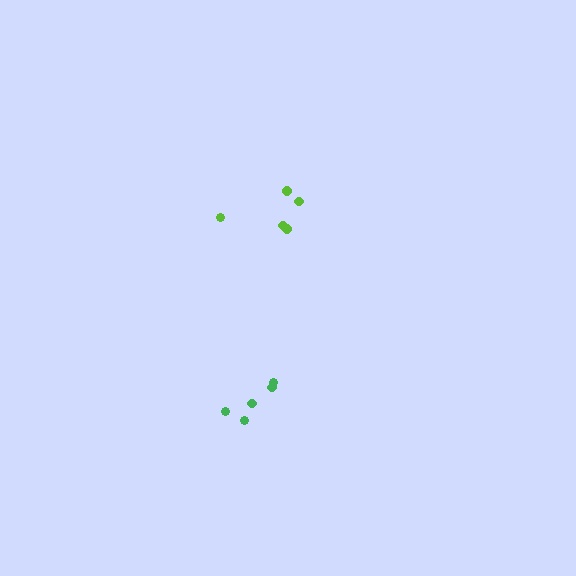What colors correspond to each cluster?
The clusters are colored: lime, green.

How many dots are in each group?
Group 1: 5 dots, Group 2: 5 dots (10 total).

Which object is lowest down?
The green cluster is bottommost.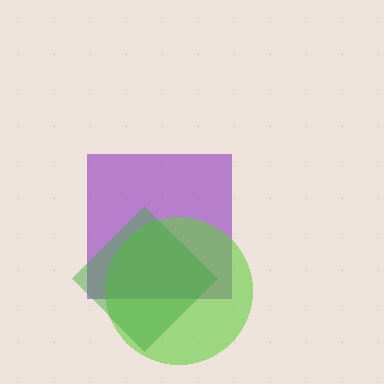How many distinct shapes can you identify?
There are 3 distinct shapes: a purple square, a lime circle, a green diamond.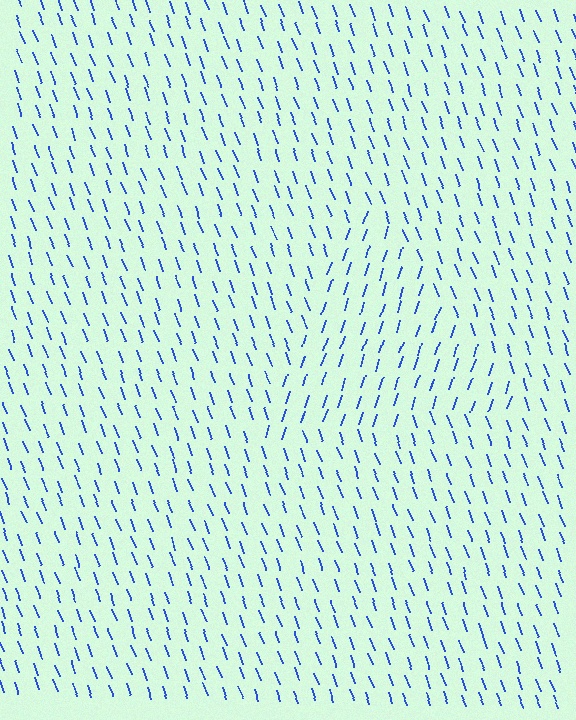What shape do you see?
I see a triangle.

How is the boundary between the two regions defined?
The boundary is defined purely by a change in line orientation (approximately 39 degrees difference). All lines are the same color and thickness.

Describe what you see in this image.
The image is filled with small blue line segments. A triangle region in the image has lines oriented differently from the surrounding lines, creating a visible texture boundary.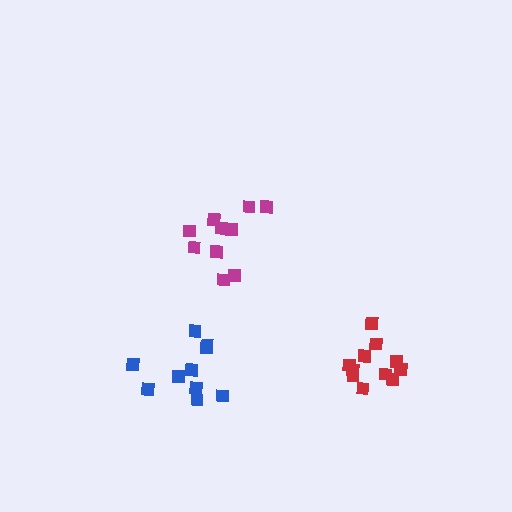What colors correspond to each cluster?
The clusters are colored: red, magenta, blue.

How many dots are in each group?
Group 1: 11 dots, Group 2: 10 dots, Group 3: 10 dots (31 total).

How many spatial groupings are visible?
There are 3 spatial groupings.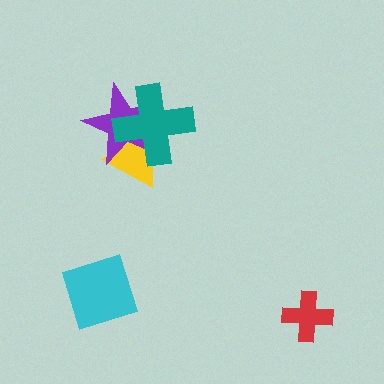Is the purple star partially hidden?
Yes, it is partially covered by another shape.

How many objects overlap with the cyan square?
0 objects overlap with the cyan square.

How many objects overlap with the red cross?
0 objects overlap with the red cross.